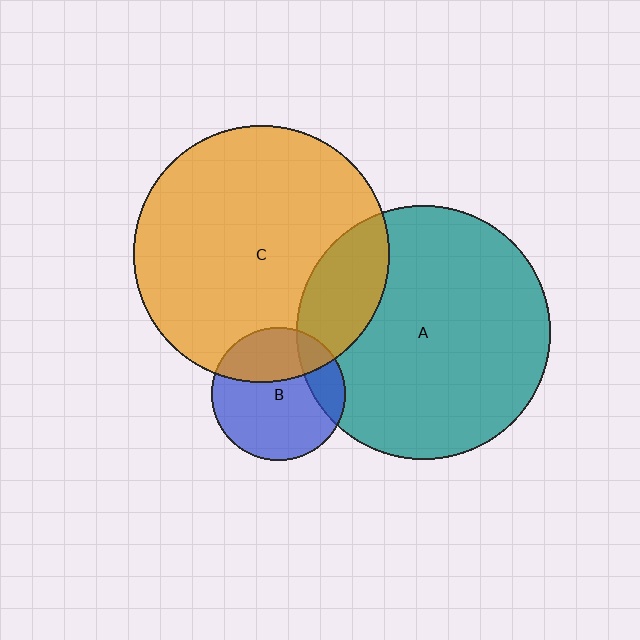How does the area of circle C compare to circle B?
Approximately 3.7 times.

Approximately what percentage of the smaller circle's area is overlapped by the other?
Approximately 35%.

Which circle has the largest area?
Circle C (orange).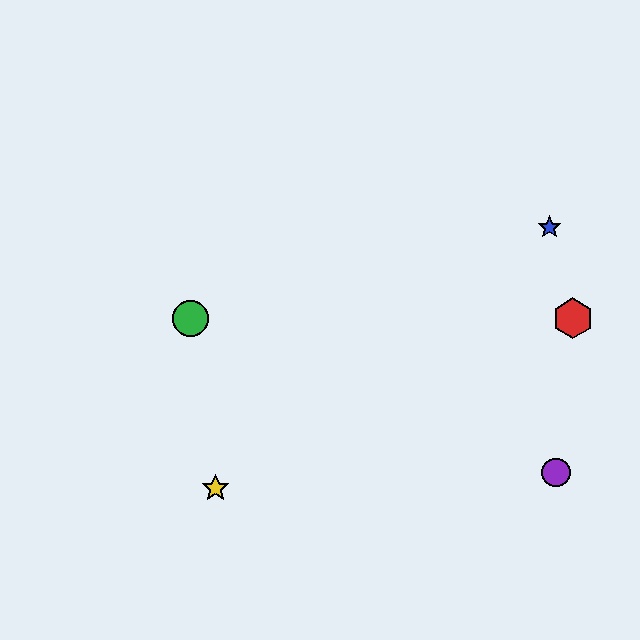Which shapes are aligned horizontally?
The red hexagon, the green circle are aligned horizontally.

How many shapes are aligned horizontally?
2 shapes (the red hexagon, the green circle) are aligned horizontally.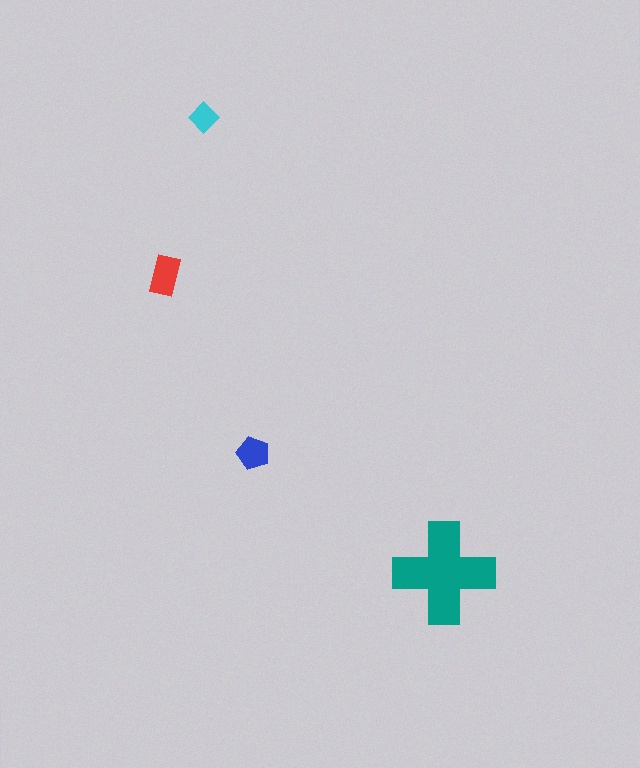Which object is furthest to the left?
The red rectangle is leftmost.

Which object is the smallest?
The cyan diamond.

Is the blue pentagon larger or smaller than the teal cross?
Smaller.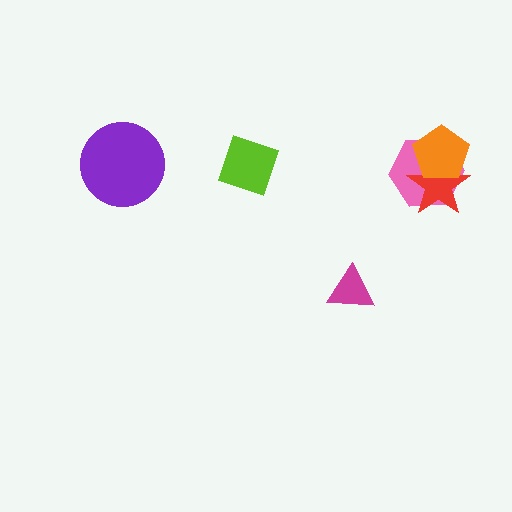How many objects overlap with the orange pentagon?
2 objects overlap with the orange pentagon.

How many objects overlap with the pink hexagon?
2 objects overlap with the pink hexagon.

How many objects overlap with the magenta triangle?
0 objects overlap with the magenta triangle.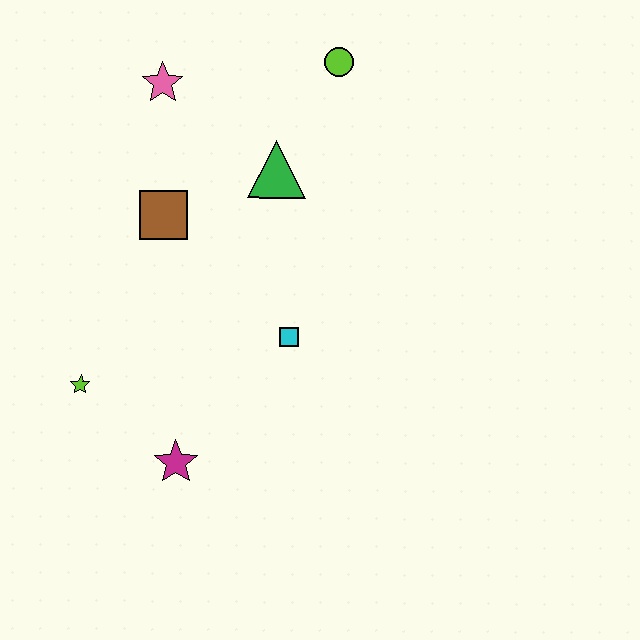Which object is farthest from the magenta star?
The lime circle is farthest from the magenta star.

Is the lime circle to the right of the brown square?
Yes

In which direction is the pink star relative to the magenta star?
The pink star is above the magenta star.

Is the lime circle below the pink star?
No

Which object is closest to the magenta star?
The lime star is closest to the magenta star.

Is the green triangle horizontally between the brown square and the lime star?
No